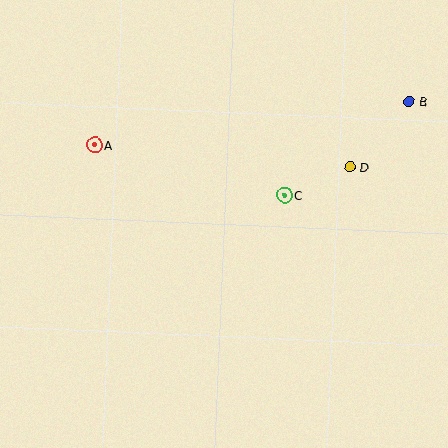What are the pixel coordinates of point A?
Point A is at (94, 145).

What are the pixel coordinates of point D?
Point D is at (350, 167).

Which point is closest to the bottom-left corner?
Point A is closest to the bottom-left corner.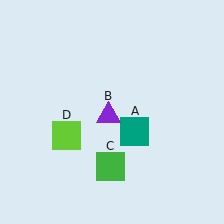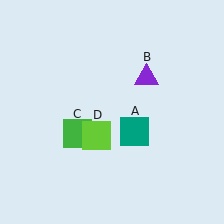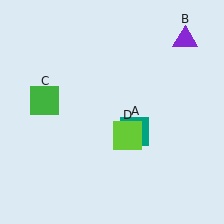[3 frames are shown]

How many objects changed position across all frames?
3 objects changed position: purple triangle (object B), green square (object C), lime square (object D).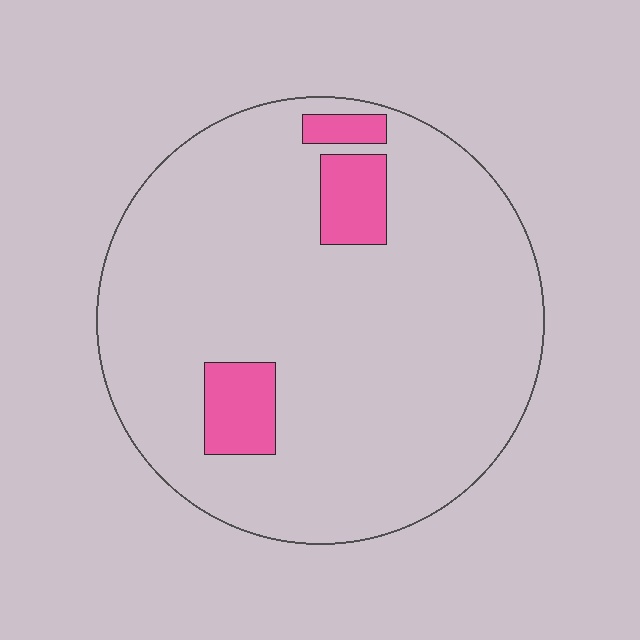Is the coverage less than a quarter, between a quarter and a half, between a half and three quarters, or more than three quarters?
Less than a quarter.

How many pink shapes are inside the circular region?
3.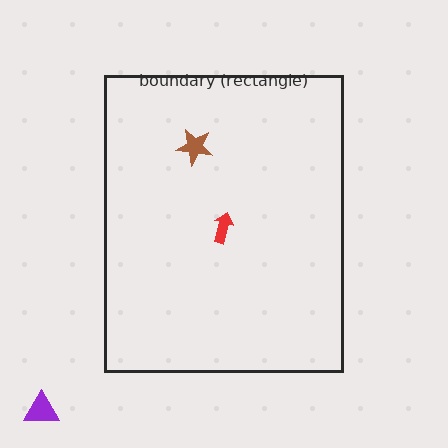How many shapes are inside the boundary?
2 inside, 1 outside.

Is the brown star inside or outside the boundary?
Inside.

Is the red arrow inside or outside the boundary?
Inside.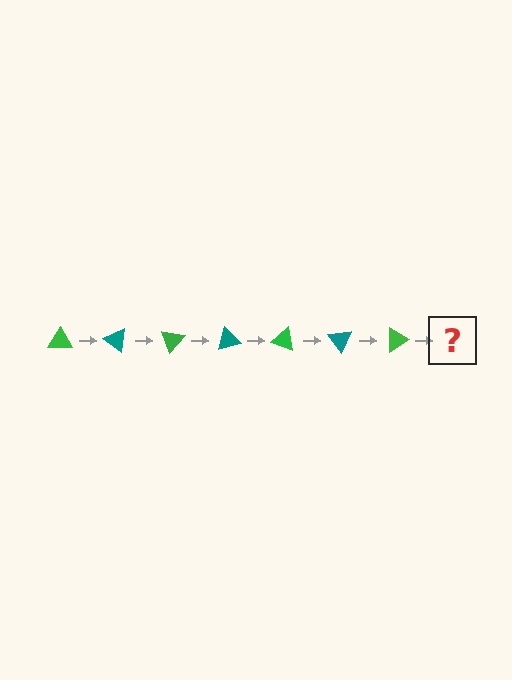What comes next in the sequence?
The next element should be a teal triangle, rotated 245 degrees from the start.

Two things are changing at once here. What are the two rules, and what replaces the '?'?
The two rules are that it rotates 35 degrees each step and the color cycles through green and teal. The '?' should be a teal triangle, rotated 245 degrees from the start.